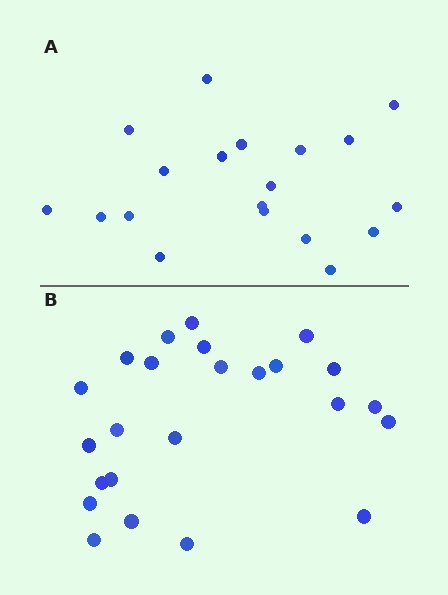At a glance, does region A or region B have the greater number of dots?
Region B (the bottom region) has more dots.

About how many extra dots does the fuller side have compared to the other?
Region B has about 5 more dots than region A.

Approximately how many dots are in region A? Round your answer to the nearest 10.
About 20 dots. (The exact count is 19, which rounds to 20.)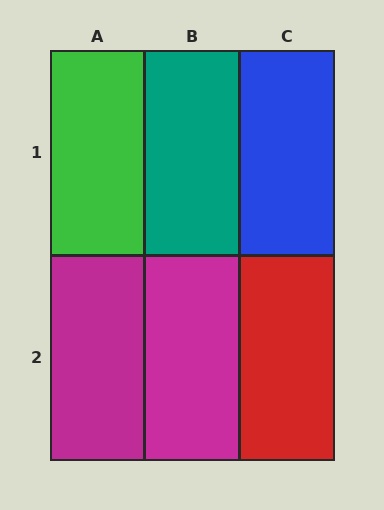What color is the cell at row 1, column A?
Green.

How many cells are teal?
1 cell is teal.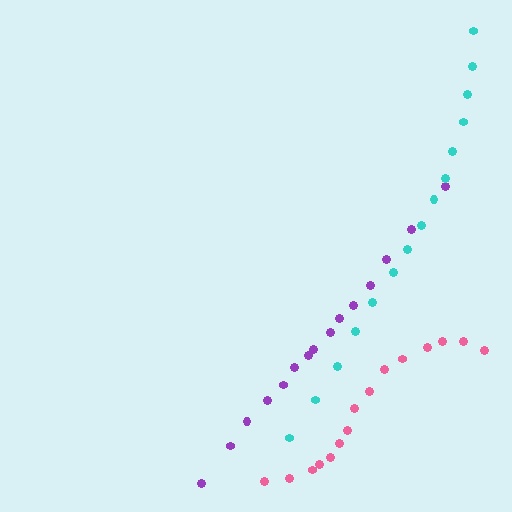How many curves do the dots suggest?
There are 3 distinct paths.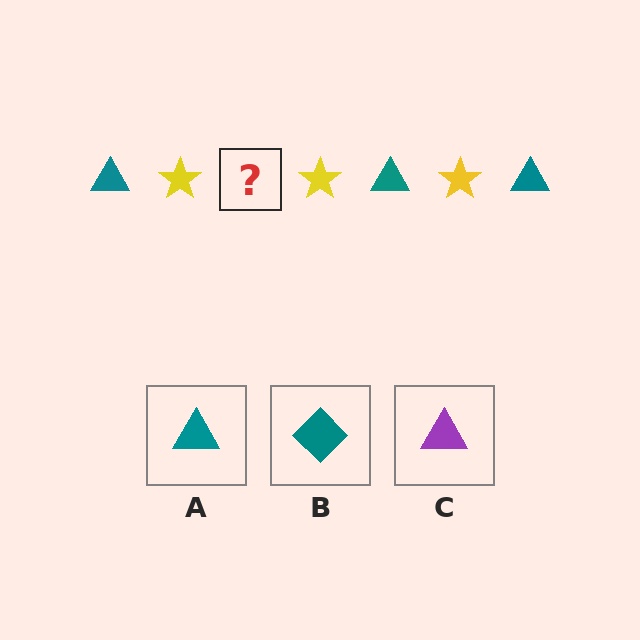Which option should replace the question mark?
Option A.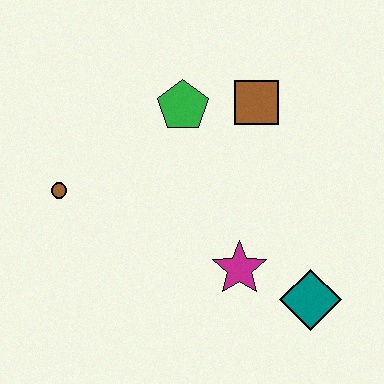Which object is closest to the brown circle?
The green pentagon is closest to the brown circle.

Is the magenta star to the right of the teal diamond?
No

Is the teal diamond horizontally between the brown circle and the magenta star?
No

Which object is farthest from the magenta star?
The brown circle is farthest from the magenta star.